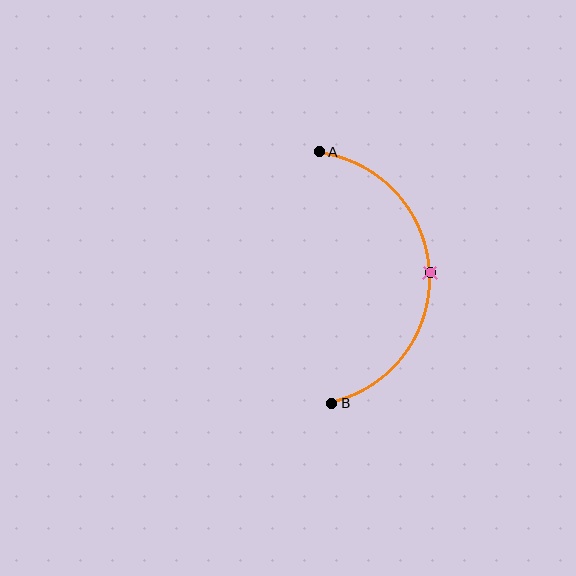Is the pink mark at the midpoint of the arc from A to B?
Yes. The pink mark lies on the arc at equal arc-length from both A and B — it is the arc midpoint.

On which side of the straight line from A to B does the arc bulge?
The arc bulges to the right of the straight line connecting A and B.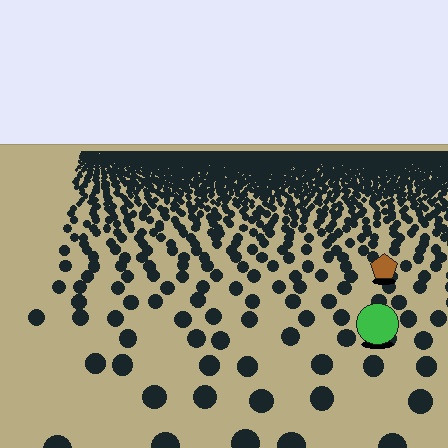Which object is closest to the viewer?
The green circle is closest. The texture marks near it are larger and more spread out.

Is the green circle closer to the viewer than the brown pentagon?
Yes. The green circle is closer — you can tell from the texture gradient: the ground texture is coarser near it.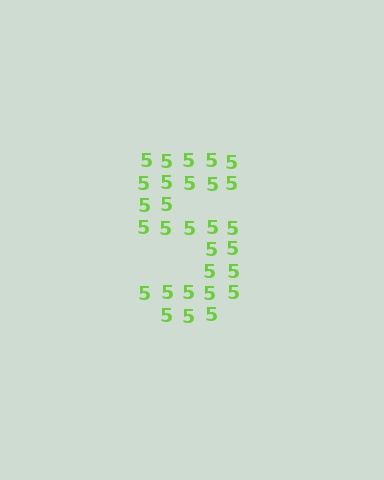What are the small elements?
The small elements are digit 5's.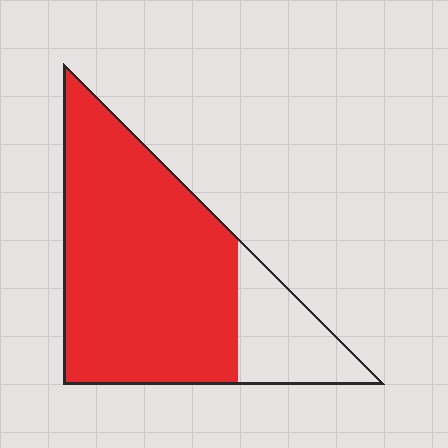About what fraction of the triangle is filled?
About four fifths (4/5).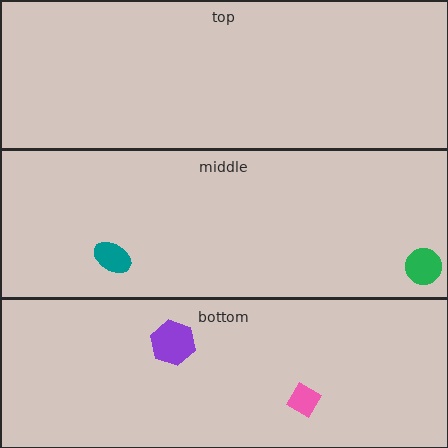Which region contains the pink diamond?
The bottom region.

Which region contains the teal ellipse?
The middle region.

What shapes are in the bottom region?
The pink diamond, the purple hexagon.